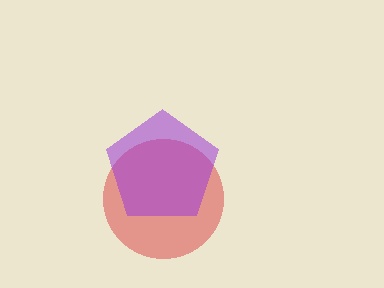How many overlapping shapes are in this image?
There are 2 overlapping shapes in the image.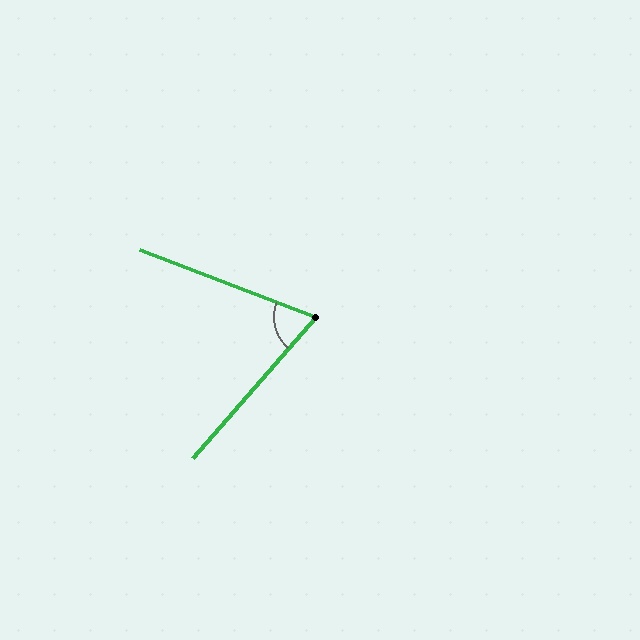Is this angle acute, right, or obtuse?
It is acute.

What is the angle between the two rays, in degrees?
Approximately 70 degrees.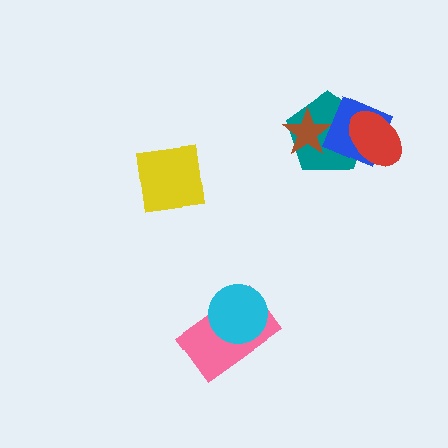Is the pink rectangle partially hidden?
Yes, it is partially covered by another shape.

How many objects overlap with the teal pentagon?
3 objects overlap with the teal pentagon.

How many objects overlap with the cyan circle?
1 object overlaps with the cyan circle.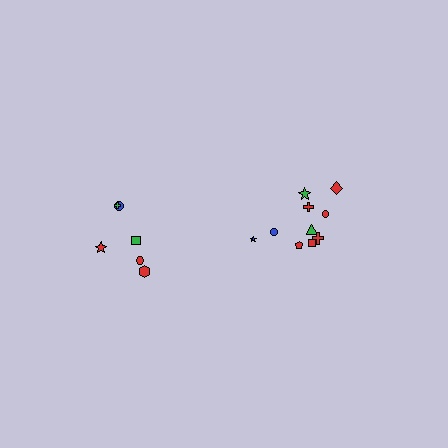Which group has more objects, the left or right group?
The right group.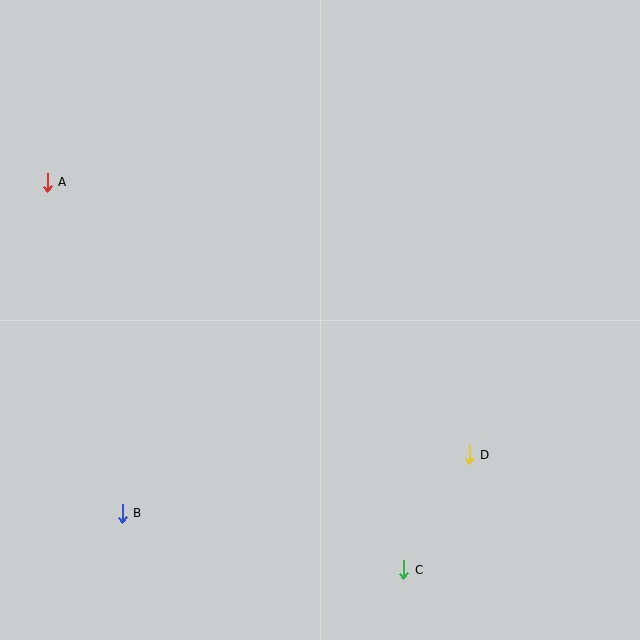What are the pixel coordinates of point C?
Point C is at (404, 570).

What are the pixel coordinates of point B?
Point B is at (122, 513).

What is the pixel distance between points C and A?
The distance between C and A is 526 pixels.